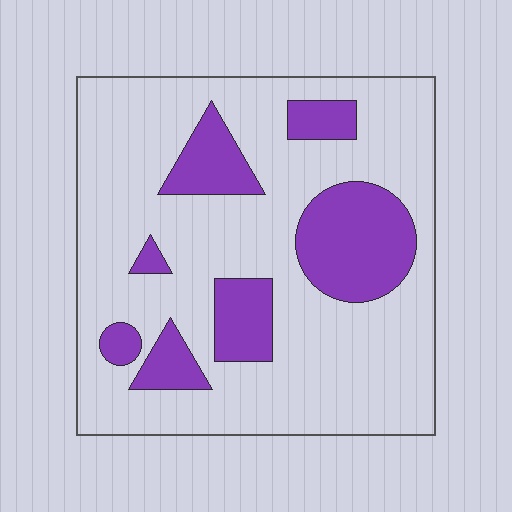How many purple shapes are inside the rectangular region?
7.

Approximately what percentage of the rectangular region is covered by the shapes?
Approximately 25%.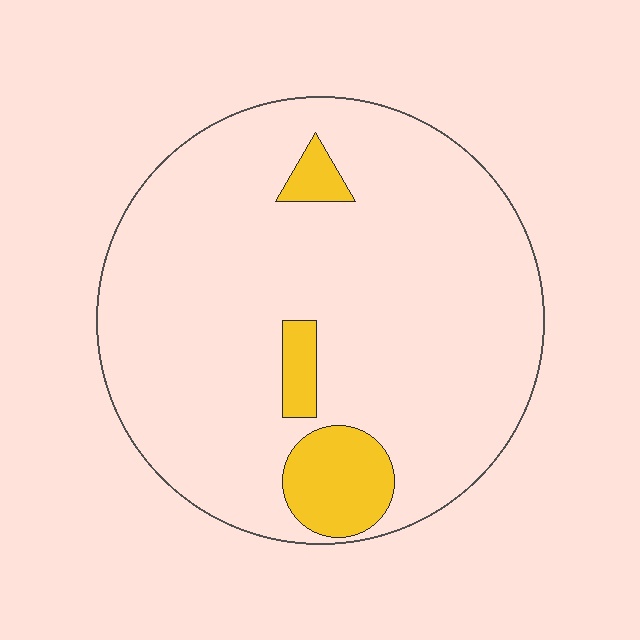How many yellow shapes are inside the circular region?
3.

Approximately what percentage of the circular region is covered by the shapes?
Approximately 10%.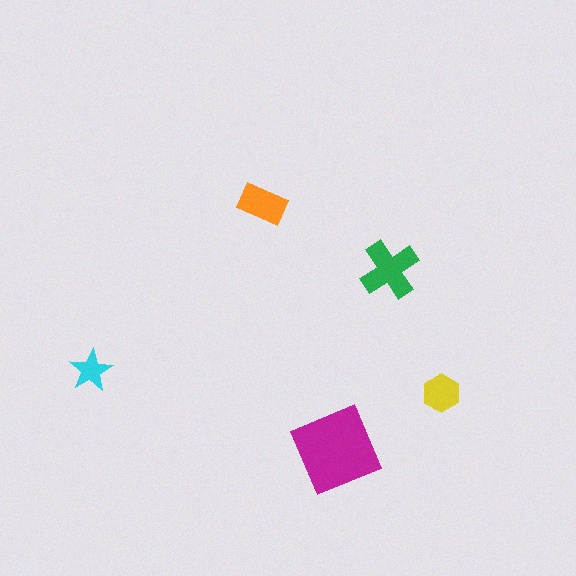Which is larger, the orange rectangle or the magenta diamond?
The magenta diamond.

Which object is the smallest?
The cyan star.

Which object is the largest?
The magenta diamond.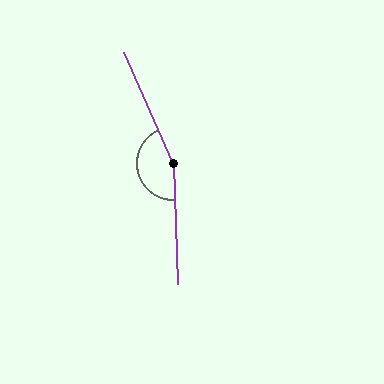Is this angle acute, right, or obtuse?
It is obtuse.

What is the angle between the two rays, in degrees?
Approximately 158 degrees.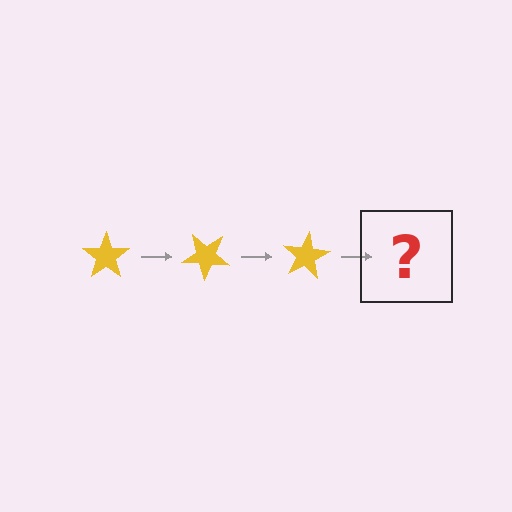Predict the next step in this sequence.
The next step is a yellow star rotated 120 degrees.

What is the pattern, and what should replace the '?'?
The pattern is that the star rotates 40 degrees each step. The '?' should be a yellow star rotated 120 degrees.